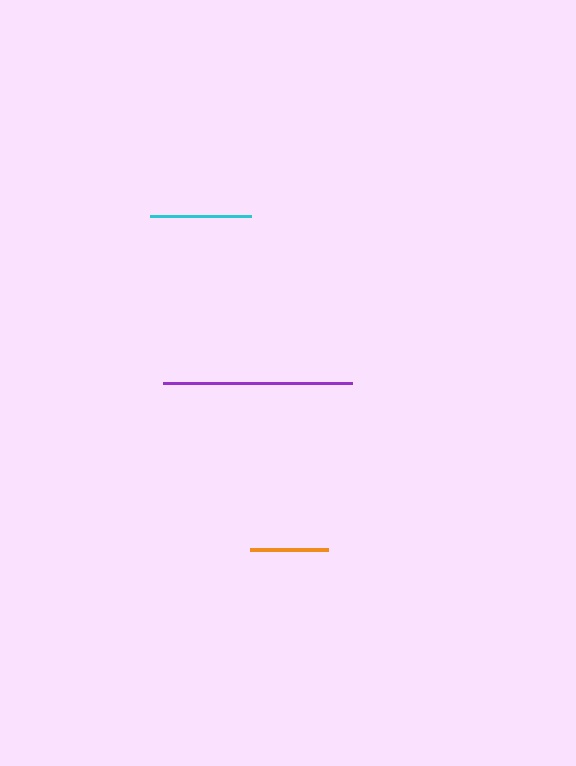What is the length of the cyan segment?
The cyan segment is approximately 101 pixels long.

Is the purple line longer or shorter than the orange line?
The purple line is longer than the orange line.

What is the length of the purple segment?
The purple segment is approximately 189 pixels long.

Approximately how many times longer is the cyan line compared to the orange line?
The cyan line is approximately 1.3 times the length of the orange line.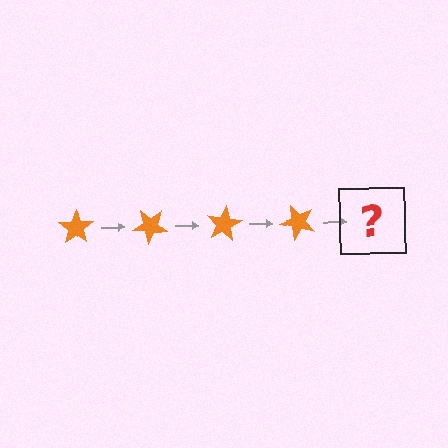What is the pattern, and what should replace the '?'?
The pattern is that the star rotates 40 degrees each step. The '?' should be an orange star rotated 160 degrees.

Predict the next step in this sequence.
The next step is an orange star rotated 160 degrees.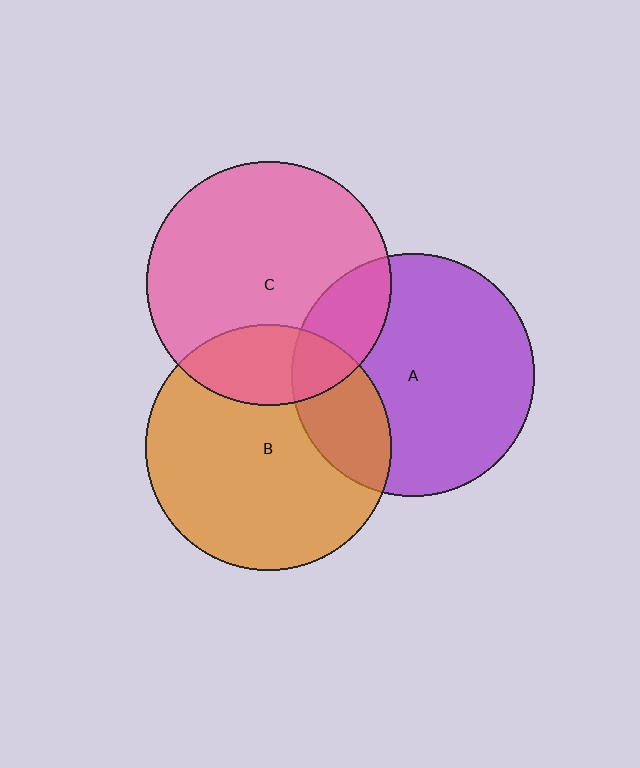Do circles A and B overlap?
Yes.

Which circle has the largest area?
Circle B (orange).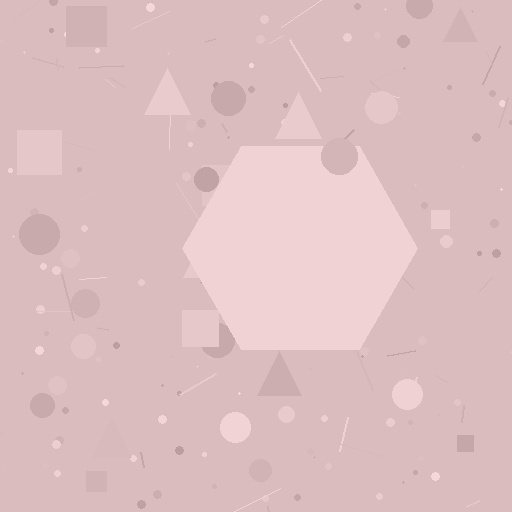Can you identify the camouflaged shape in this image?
The camouflaged shape is a hexagon.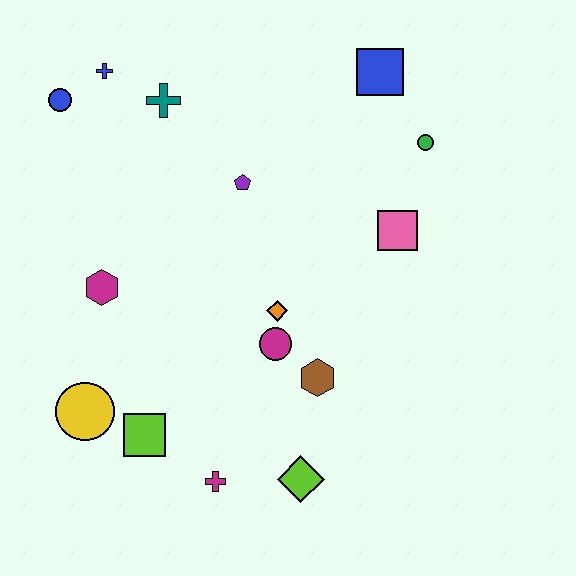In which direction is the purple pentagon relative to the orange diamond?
The purple pentagon is above the orange diamond.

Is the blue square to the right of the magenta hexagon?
Yes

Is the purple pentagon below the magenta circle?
No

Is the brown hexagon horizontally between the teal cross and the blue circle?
No